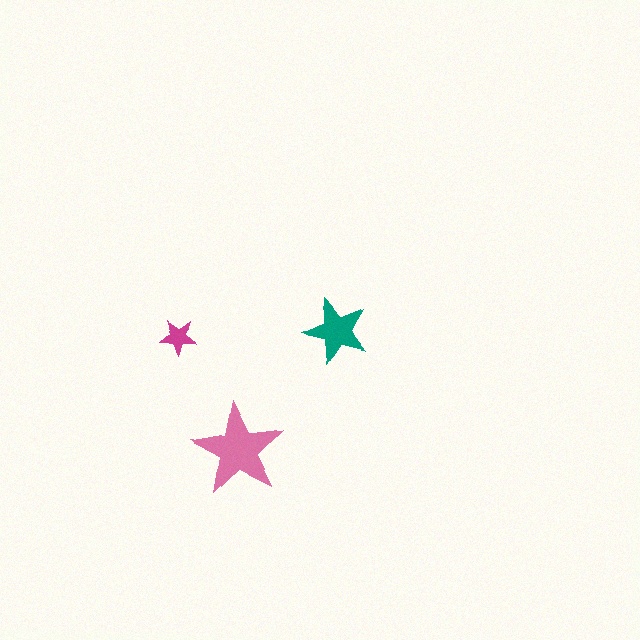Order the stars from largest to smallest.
the pink one, the teal one, the magenta one.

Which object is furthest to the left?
The magenta star is leftmost.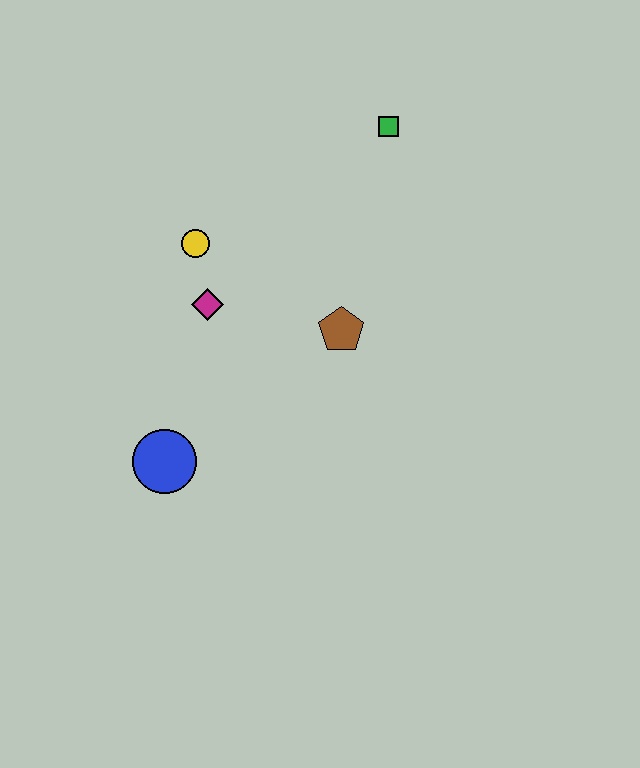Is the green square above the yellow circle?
Yes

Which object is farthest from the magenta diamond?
The green square is farthest from the magenta diamond.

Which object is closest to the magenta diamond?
The yellow circle is closest to the magenta diamond.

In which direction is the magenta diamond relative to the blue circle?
The magenta diamond is above the blue circle.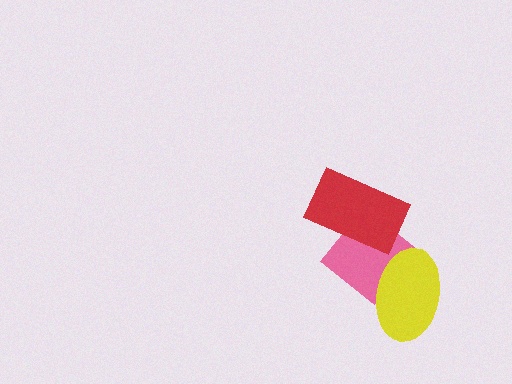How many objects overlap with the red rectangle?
1 object overlaps with the red rectangle.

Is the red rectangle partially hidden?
No, no other shape covers it.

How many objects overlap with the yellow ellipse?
1 object overlaps with the yellow ellipse.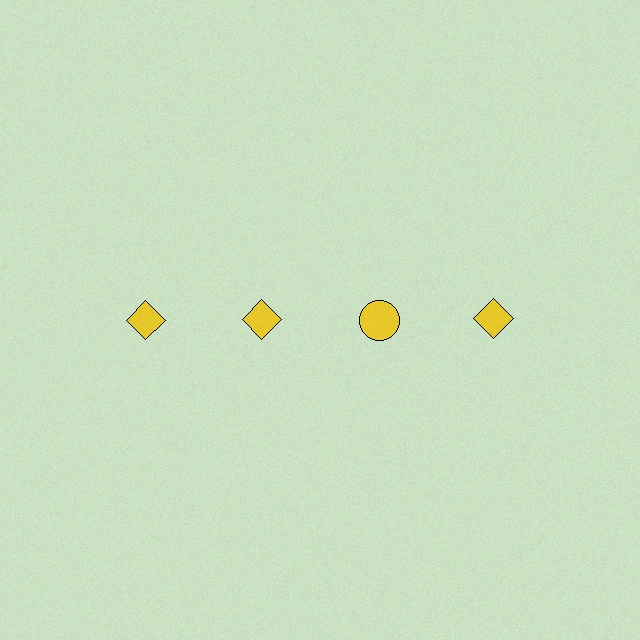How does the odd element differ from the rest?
It has a different shape: circle instead of diamond.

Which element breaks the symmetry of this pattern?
The yellow circle in the top row, center column breaks the symmetry. All other shapes are yellow diamonds.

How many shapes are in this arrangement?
There are 4 shapes arranged in a grid pattern.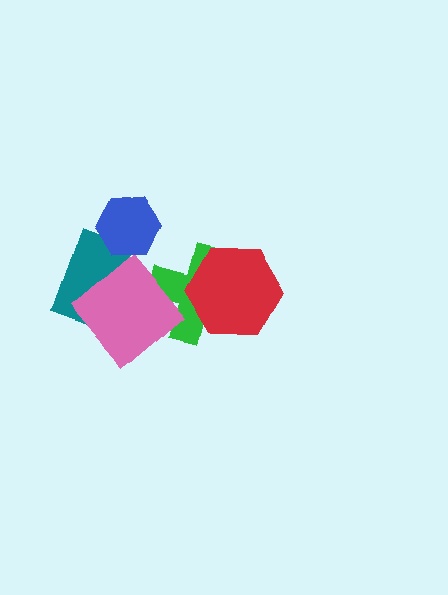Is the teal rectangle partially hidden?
Yes, it is partially covered by another shape.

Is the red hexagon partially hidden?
No, no other shape covers it.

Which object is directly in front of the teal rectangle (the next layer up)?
The pink diamond is directly in front of the teal rectangle.